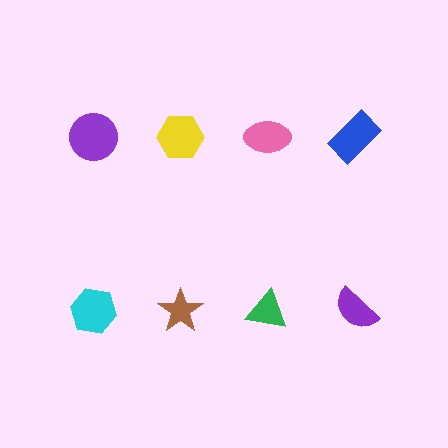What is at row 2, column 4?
A purple semicircle.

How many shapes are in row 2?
4 shapes.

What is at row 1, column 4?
A blue rectangle.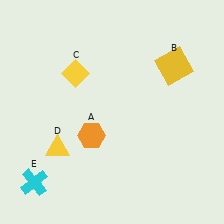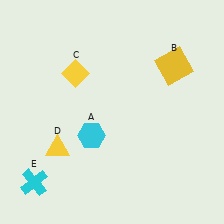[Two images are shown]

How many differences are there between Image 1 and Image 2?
There is 1 difference between the two images.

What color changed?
The hexagon (A) changed from orange in Image 1 to cyan in Image 2.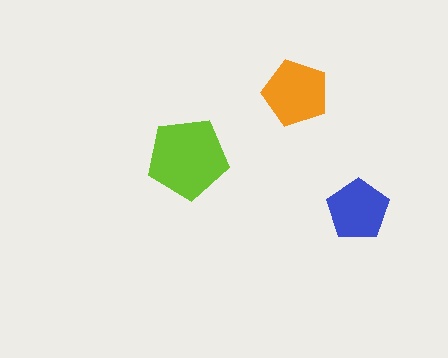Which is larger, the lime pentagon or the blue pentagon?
The lime one.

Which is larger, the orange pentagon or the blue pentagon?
The orange one.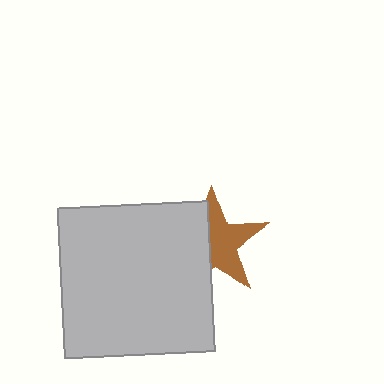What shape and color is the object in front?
The object in front is a light gray square.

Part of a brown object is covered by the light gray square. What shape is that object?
It is a star.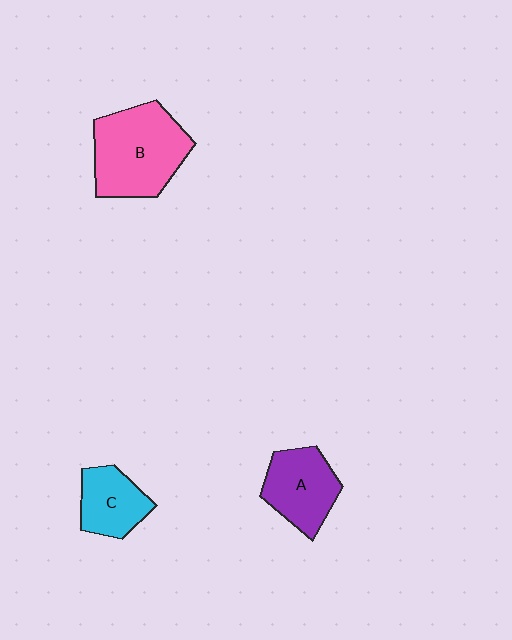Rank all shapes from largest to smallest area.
From largest to smallest: B (pink), A (purple), C (cyan).